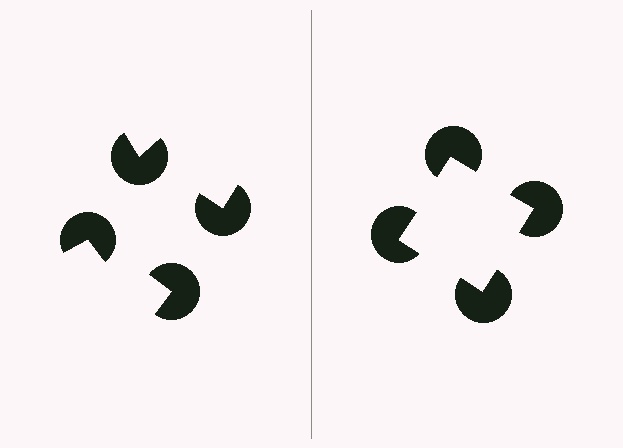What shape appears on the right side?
An illusory square.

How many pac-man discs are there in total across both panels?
8 — 4 on each side.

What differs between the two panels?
The pac-man discs are positioned identically on both sides; only the wedge orientations differ. On the right they align to a square; on the left they are misaligned.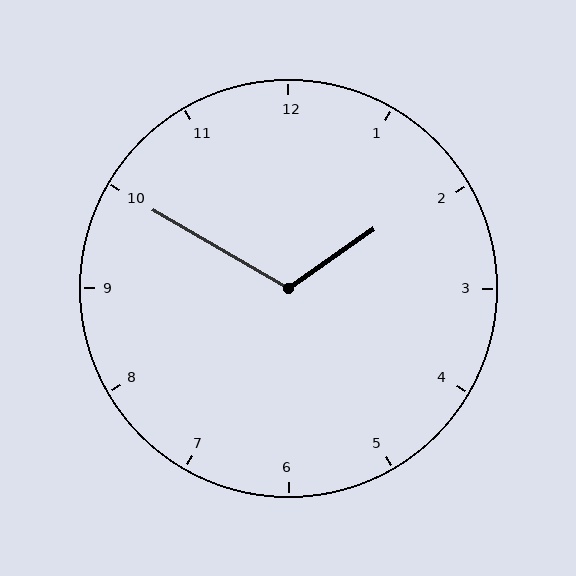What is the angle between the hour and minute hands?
Approximately 115 degrees.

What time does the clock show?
1:50.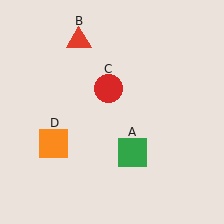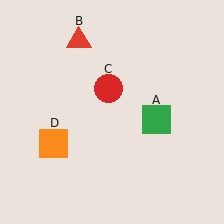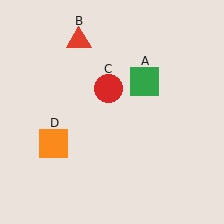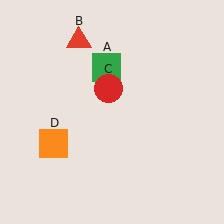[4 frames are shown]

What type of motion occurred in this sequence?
The green square (object A) rotated counterclockwise around the center of the scene.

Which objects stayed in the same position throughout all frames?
Red triangle (object B) and red circle (object C) and orange square (object D) remained stationary.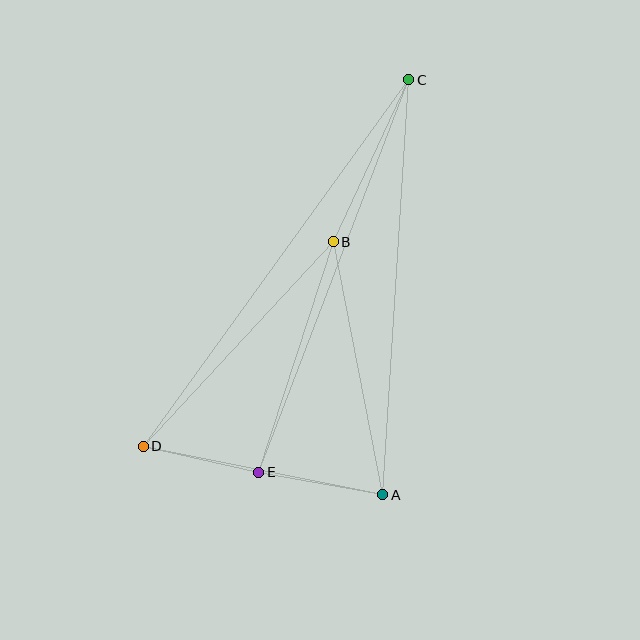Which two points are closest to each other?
Points D and E are closest to each other.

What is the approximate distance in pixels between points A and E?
The distance between A and E is approximately 126 pixels.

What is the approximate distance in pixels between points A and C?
The distance between A and C is approximately 416 pixels.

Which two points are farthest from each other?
Points C and D are farthest from each other.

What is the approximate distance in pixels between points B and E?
The distance between B and E is approximately 243 pixels.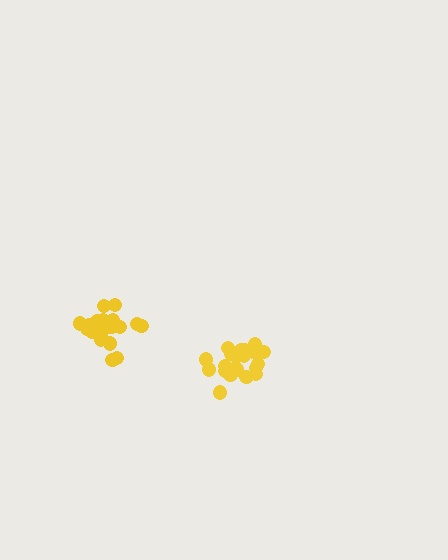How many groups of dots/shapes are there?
There are 2 groups.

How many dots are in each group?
Group 1: 19 dots, Group 2: 21 dots (40 total).